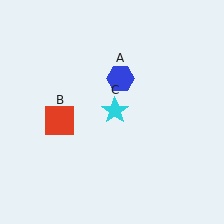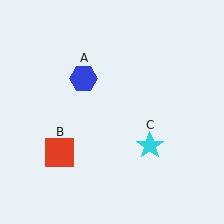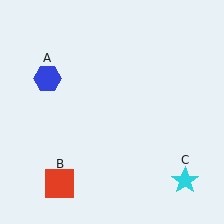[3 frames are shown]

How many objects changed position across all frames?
3 objects changed position: blue hexagon (object A), red square (object B), cyan star (object C).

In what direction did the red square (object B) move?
The red square (object B) moved down.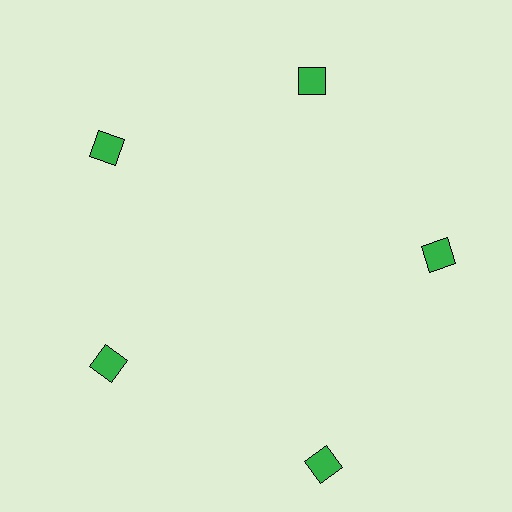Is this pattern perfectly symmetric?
No. The 5 green squares are arranged in a ring, but one element near the 5 o'clock position is pushed outward from the center, breaking the 5-fold rotational symmetry.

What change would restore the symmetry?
The symmetry would be restored by moving it inward, back onto the ring so that all 5 squares sit at equal angles and equal distance from the center.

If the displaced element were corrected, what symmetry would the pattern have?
It would have 5-fold rotational symmetry — the pattern would map onto itself every 72 degrees.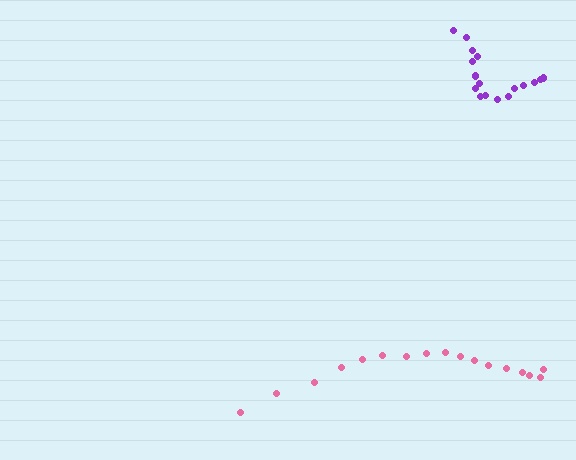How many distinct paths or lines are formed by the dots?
There are 2 distinct paths.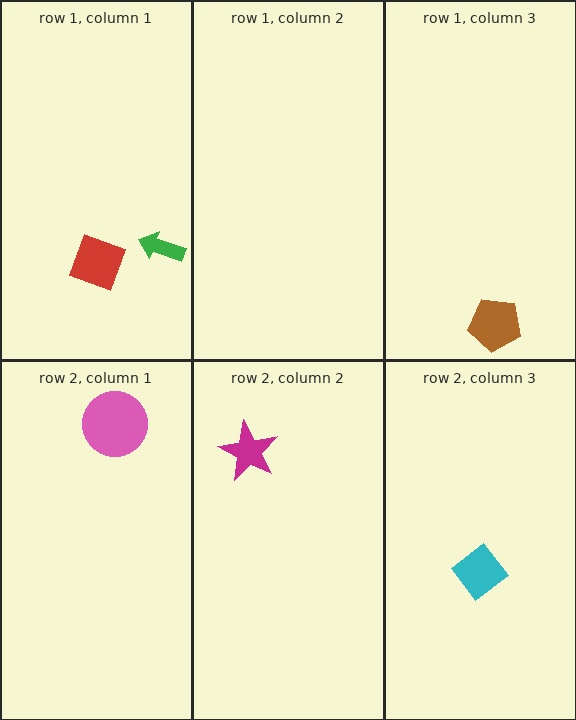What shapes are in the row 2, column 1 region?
The pink circle.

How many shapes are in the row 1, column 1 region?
2.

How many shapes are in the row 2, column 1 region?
1.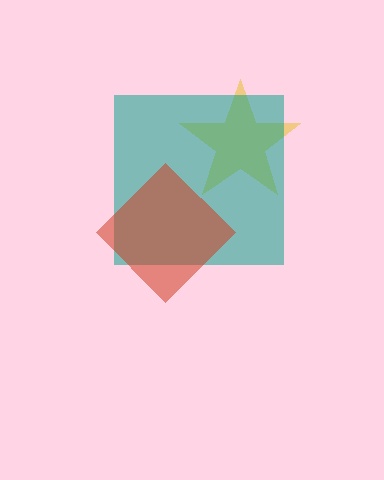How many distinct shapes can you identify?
There are 3 distinct shapes: a yellow star, a teal square, a red diamond.